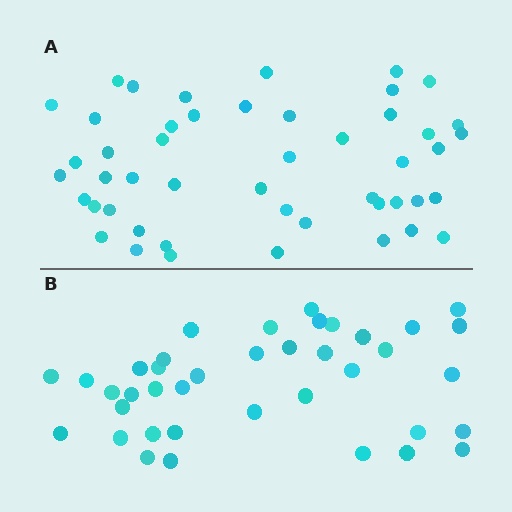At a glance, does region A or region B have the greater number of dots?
Region A (the top region) has more dots.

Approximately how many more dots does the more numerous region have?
Region A has roughly 8 or so more dots than region B.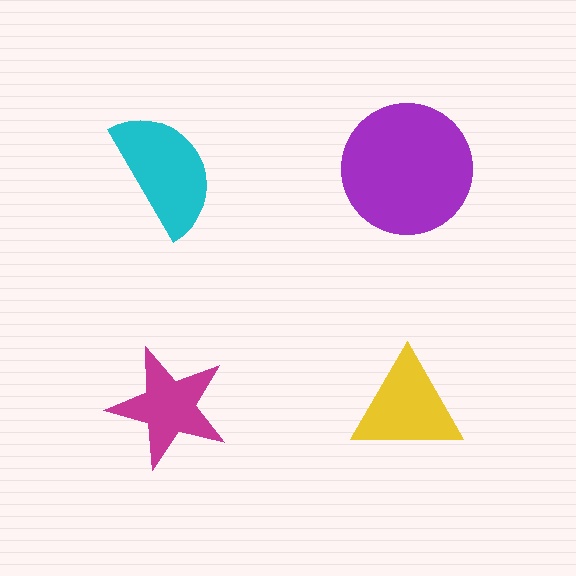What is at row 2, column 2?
A yellow triangle.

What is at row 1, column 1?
A cyan semicircle.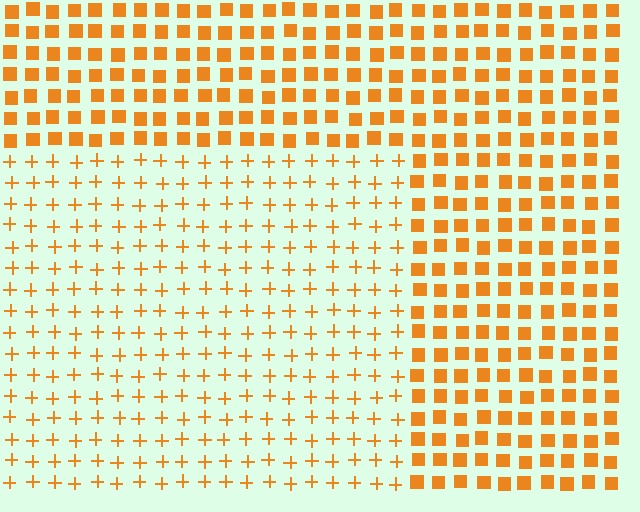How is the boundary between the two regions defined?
The boundary is defined by a change in element shape: plus signs inside vs. squares outside. All elements share the same color and spacing.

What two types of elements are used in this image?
The image uses plus signs inside the rectangle region and squares outside it.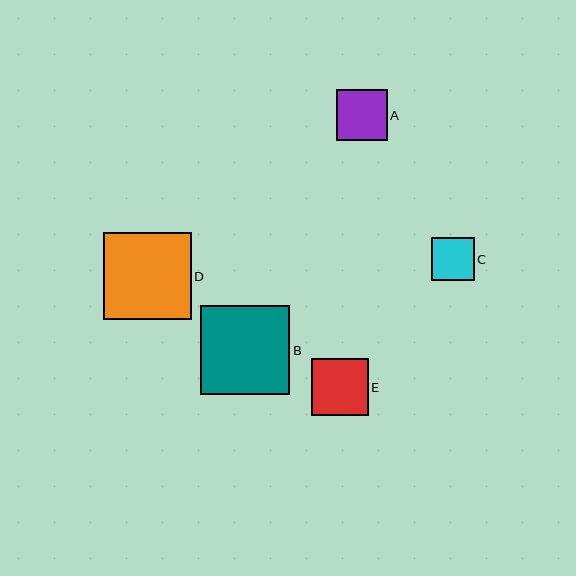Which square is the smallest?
Square C is the smallest with a size of approximately 43 pixels.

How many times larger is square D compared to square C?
Square D is approximately 2.0 times the size of square C.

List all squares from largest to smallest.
From largest to smallest: B, D, E, A, C.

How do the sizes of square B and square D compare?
Square B and square D are approximately the same size.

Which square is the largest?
Square B is the largest with a size of approximately 89 pixels.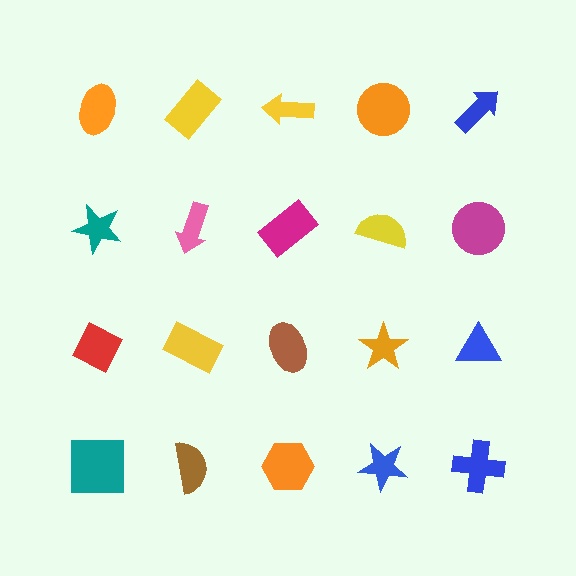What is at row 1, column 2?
A yellow rectangle.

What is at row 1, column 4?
An orange circle.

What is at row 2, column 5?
A magenta circle.